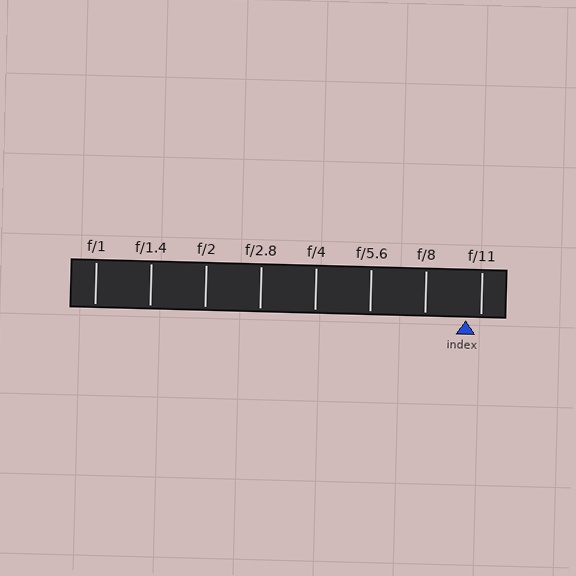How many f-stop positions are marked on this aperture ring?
There are 8 f-stop positions marked.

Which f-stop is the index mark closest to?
The index mark is closest to f/11.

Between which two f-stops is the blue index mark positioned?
The index mark is between f/8 and f/11.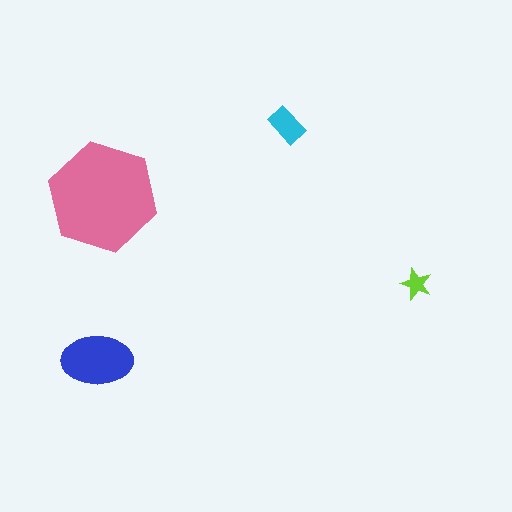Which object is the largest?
The pink hexagon.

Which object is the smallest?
The lime star.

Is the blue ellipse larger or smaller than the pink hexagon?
Smaller.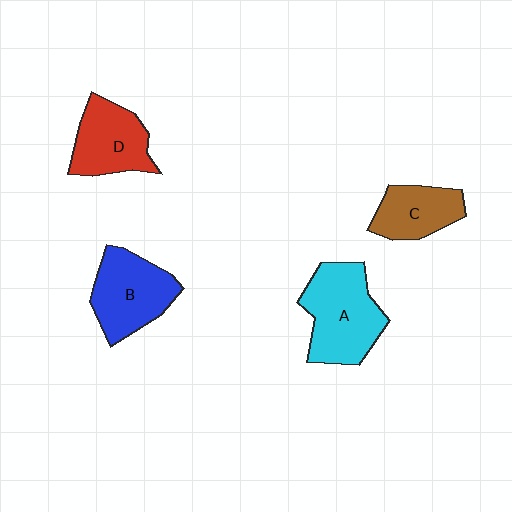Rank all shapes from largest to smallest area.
From largest to smallest: A (cyan), B (blue), D (red), C (brown).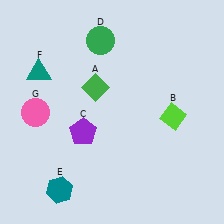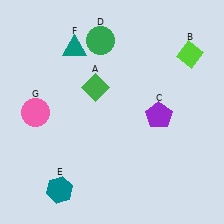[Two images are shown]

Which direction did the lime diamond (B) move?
The lime diamond (B) moved up.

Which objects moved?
The objects that moved are: the lime diamond (B), the purple pentagon (C), the teal triangle (F).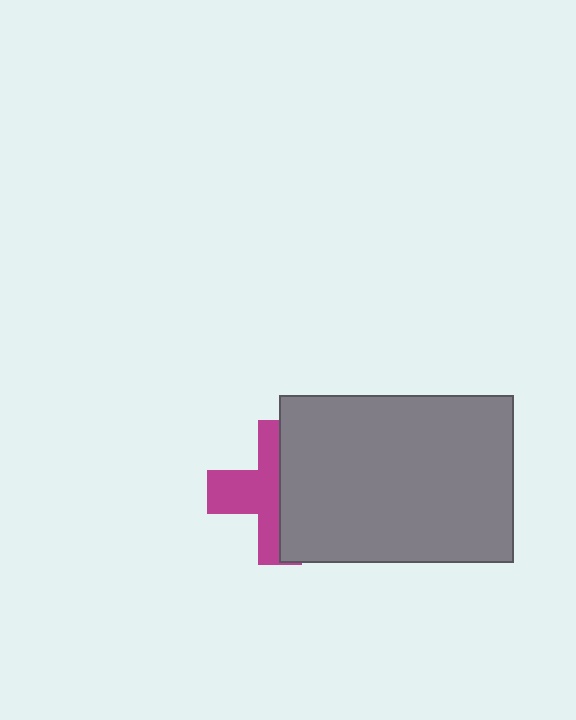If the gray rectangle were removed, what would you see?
You would see the complete magenta cross.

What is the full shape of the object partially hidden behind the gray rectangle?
The partially hidden object is a magenta cross.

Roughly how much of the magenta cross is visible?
About half of it is visible (roughly 50%).